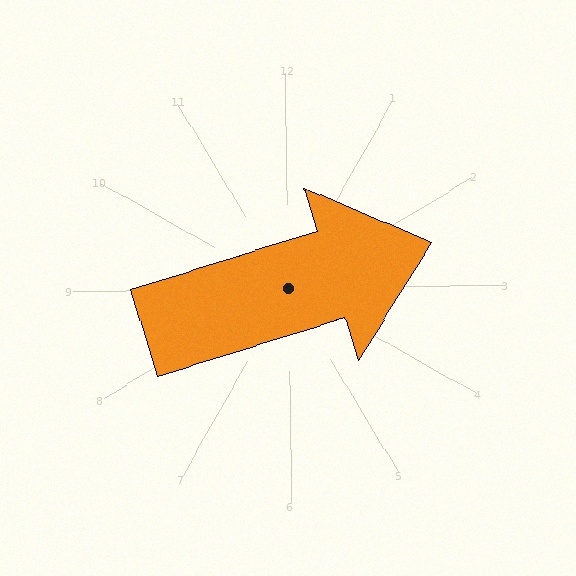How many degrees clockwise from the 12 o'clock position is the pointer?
Approximately 73 degrees.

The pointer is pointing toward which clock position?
Roughly 2 o'clock.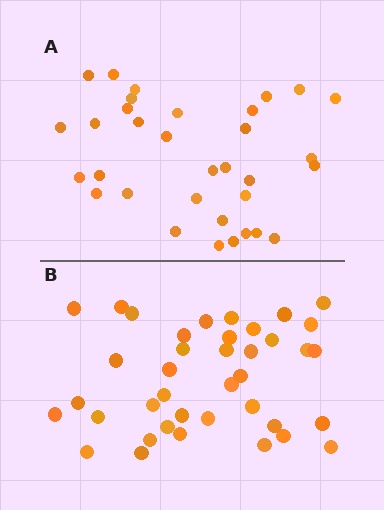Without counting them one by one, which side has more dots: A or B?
Region B (the bottom region) has more dots.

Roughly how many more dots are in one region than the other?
Region B has about 6 more dots than region A.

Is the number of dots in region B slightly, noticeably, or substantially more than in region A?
Region B has only slightly more — the two regions are fairly close. The ratio is roughly 1.2 to 1.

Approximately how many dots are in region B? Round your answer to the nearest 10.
About 40 dots. (The exact count is 39, which rounds to 40.)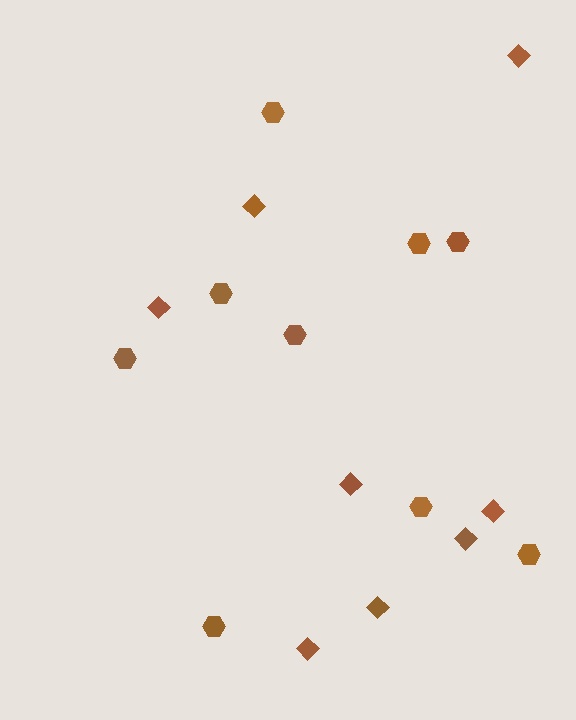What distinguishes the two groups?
There are 2 groups: one group of diamonds (8) and one group of hexagons (9).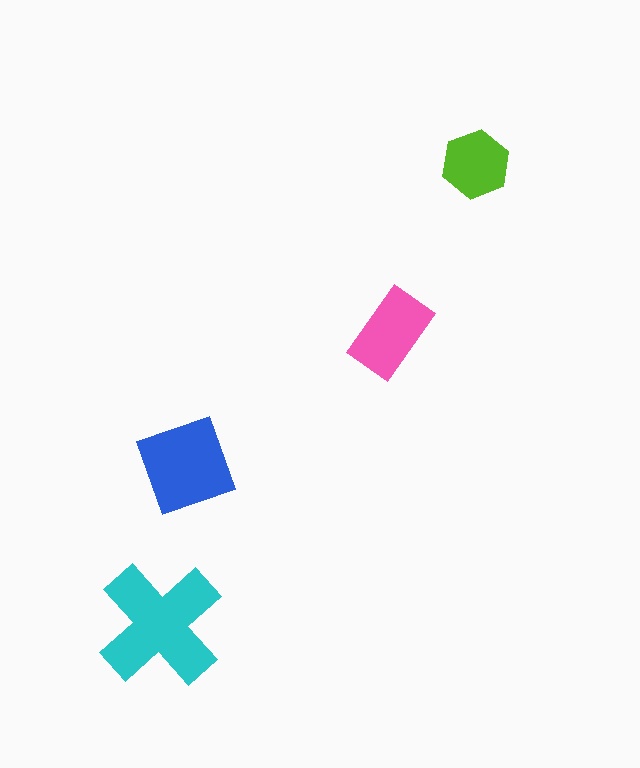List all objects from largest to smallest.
The cyan cross, the blue diamond, the pink rectangle, the lime hexagon.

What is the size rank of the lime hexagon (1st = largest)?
4th.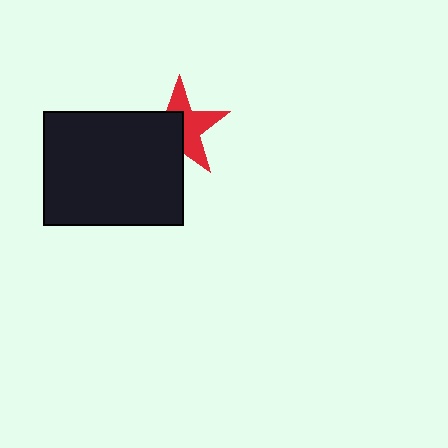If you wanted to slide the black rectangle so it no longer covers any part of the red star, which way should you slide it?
Slide it toward the lower-left — that is the most direct way to separate the two shapes.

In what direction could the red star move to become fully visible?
The red star could move toward the upper-right. That would shift it out from behind the black rectangle entirely.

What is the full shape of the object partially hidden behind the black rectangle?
The partially hidden object is a red star.